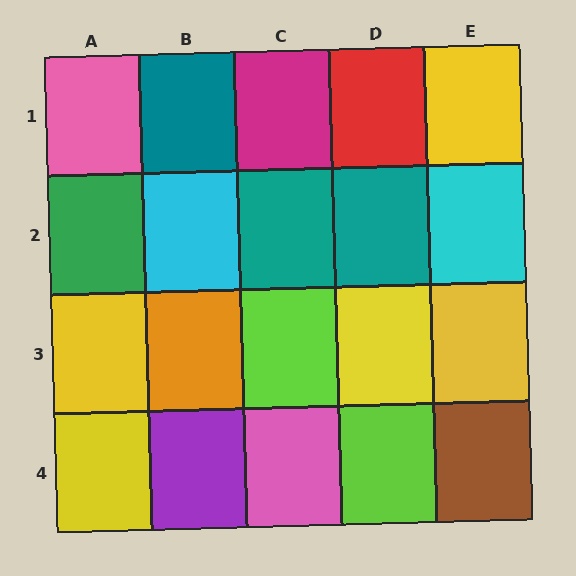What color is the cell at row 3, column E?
Yellow.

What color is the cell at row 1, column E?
Yellow.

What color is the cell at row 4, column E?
Brown.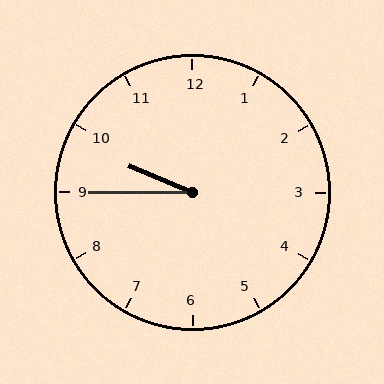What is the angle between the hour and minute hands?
Approximately 22 degrees.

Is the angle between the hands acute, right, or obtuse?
It is acute.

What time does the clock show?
9:45.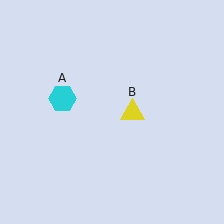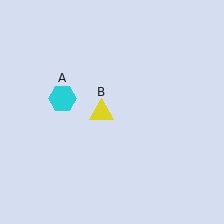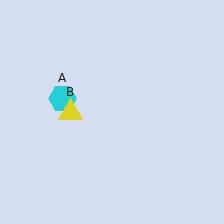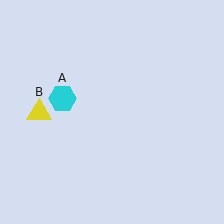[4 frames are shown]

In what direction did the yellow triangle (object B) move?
The yellow triangle (object B) moved left.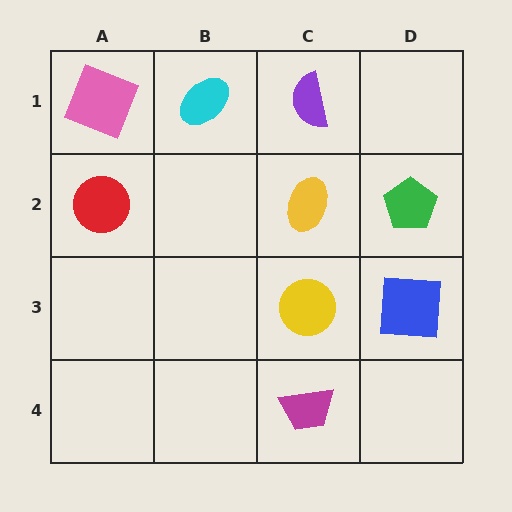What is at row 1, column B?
A cyan ellipse.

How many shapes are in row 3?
2 shapes.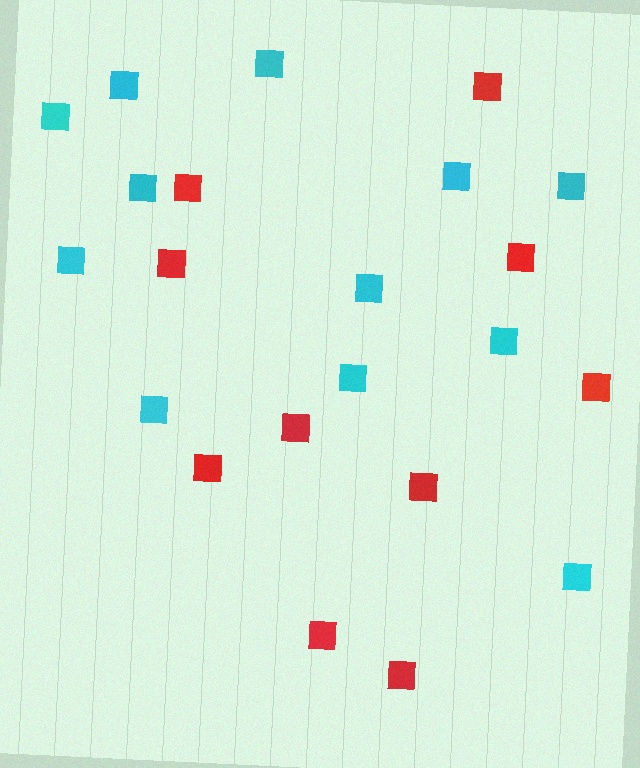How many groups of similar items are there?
There are 2 groups: one group of red squares (10) and one group of cyan squares (12).